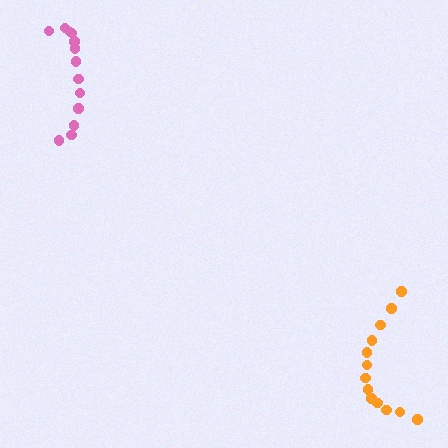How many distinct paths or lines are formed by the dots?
There are 2 distinct paths.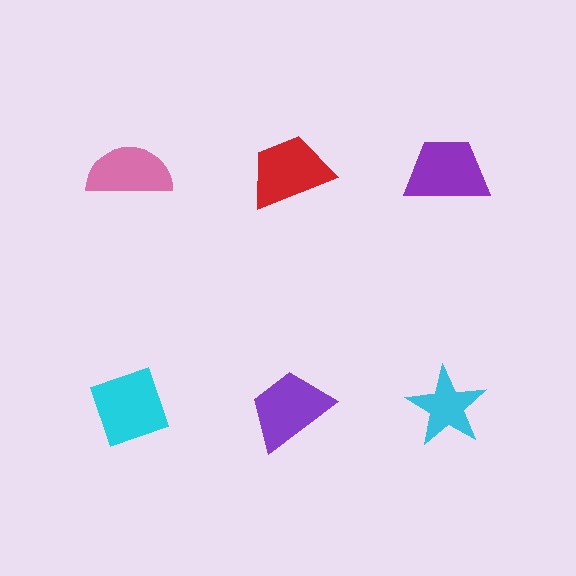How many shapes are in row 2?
3 shapes.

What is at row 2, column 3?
A cyan star.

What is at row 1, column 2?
A red trapezoid.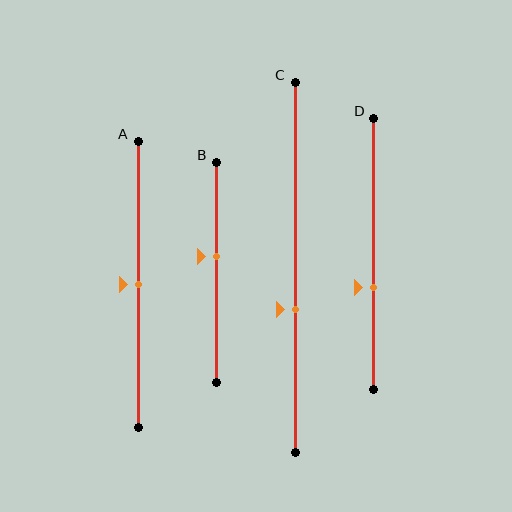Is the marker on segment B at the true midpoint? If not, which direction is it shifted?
No, the marker on segment B is shifted upward by about 7% of the segment length.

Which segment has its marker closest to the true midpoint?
Segment A has its marker closest to the true midpoint.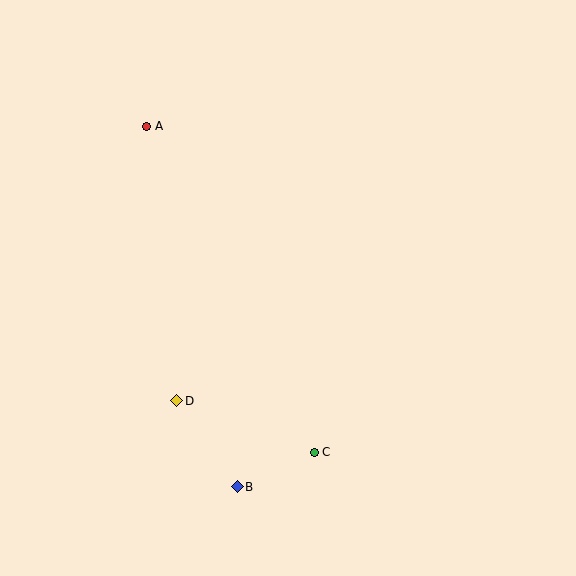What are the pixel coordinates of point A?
Point A is at (147, 126).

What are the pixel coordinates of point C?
Point C is at (314, 452).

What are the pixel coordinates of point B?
Point B is at (237, 487).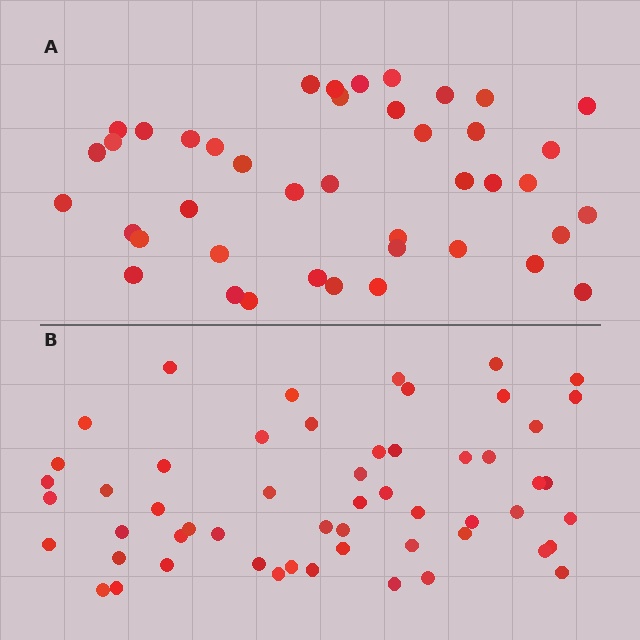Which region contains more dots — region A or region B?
Region B (the bottom region) has more dots.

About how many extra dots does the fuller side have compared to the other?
Region B has approximately 15 more dots than region A.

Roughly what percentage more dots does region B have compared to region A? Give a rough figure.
About 30% more.